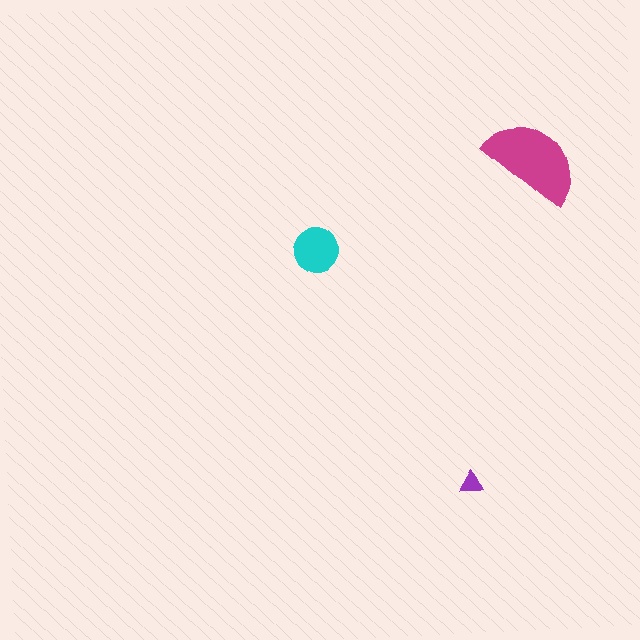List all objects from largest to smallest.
The magenta semicircle, the cyan circle, the purple triangle.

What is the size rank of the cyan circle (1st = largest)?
2nd.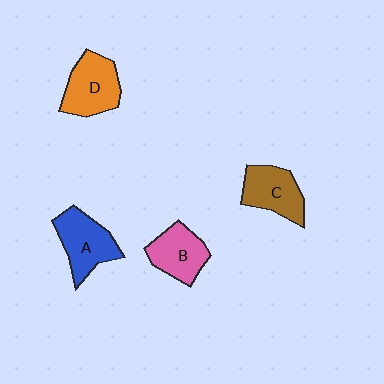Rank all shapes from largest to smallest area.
From largest to smallest: D (orange), A (blue), C (brown), B (pink).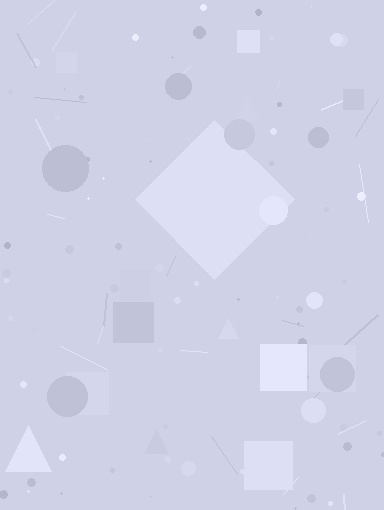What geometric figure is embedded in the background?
A diamond is embedded in the background.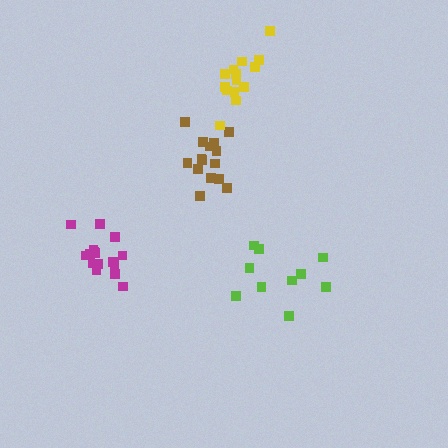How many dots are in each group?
Group 1: 10 dots, Group 2: 15 dots, Group 3: 16 dots, Group 4: 14 dots (55 total).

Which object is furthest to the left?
The magenta cluster is leftmost.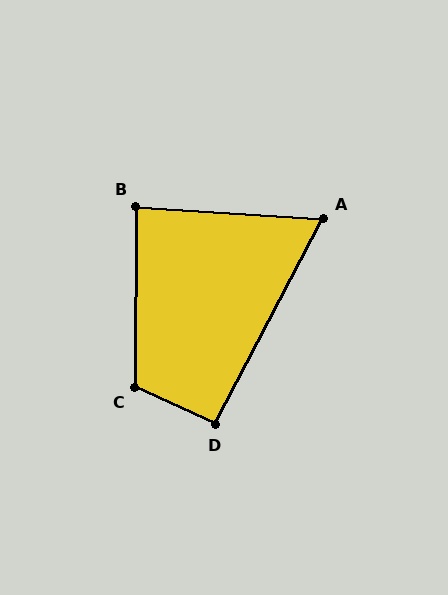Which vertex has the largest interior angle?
C, at approximately 114 degrees.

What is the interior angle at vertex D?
Approximately 94 degrees (approximately right).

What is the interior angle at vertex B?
Approximately 86 degrees (approximately right).